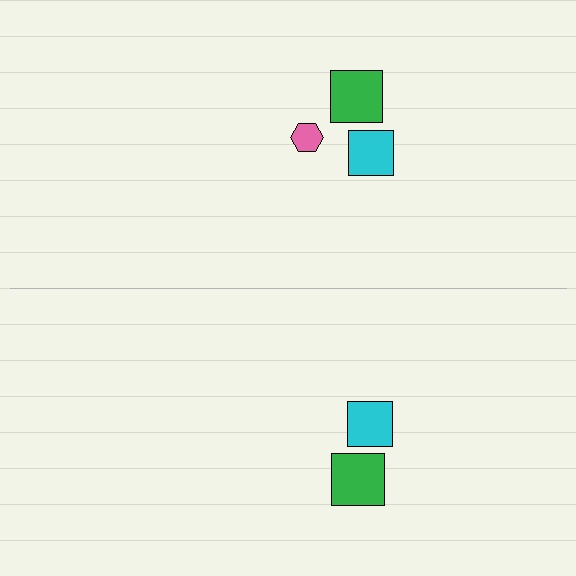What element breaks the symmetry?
A pink hexagon is missing from the bottom side.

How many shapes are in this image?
There are 5 shapes in this image.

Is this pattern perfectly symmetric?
No, the pattern is not perfectly symmetric. A pink hexagon is missing from the bottom side.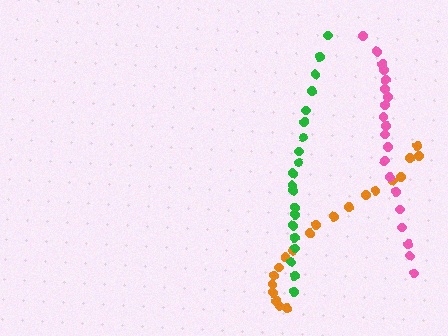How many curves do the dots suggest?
There are 3 distinct paths.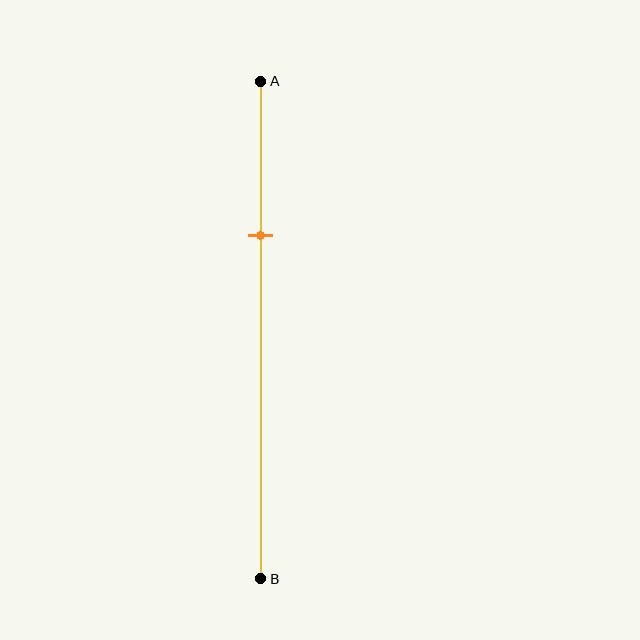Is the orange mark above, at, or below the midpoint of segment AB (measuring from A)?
The orange mark is above the midpoint of segment AB.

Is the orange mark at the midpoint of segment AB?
No, the mark is at about 30% from A, not at the 50% midpoint.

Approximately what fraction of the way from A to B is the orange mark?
The orange mark is approximately 30% of the way from A to B.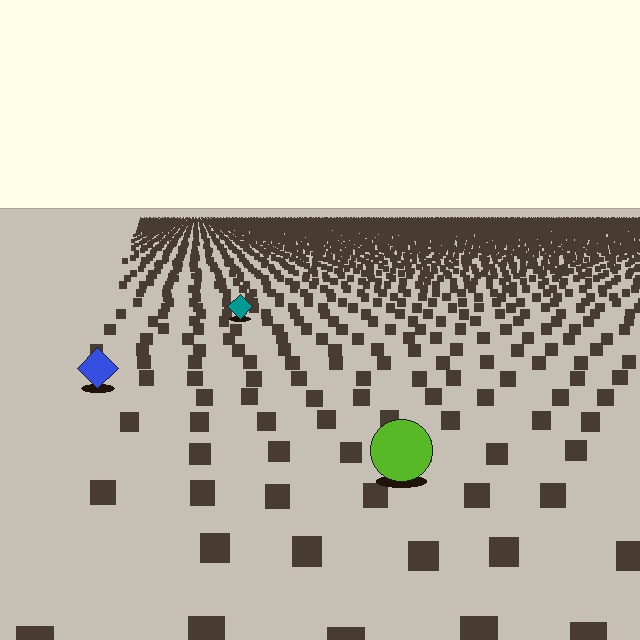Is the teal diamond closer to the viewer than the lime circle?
No. The lime circle is closer — you can tell from the texture gradient: the ground texture is coarser near it.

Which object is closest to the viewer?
The lime circle is closest. The texture marks near it are larger and more spread out.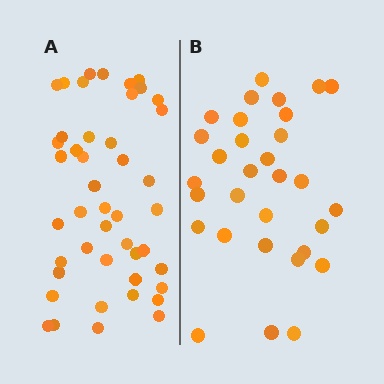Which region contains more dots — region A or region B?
Region A (the left region) has more dots.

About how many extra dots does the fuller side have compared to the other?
Region A has approximately 15 more dots than region B.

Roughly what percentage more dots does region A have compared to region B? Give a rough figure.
About 45% more.